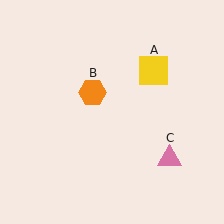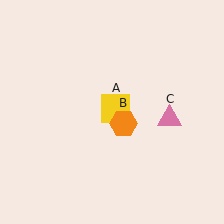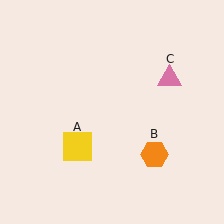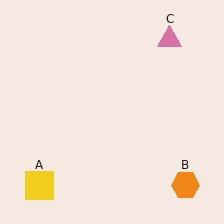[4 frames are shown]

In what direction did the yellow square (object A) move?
The yellow square (object A) moved down and to the left.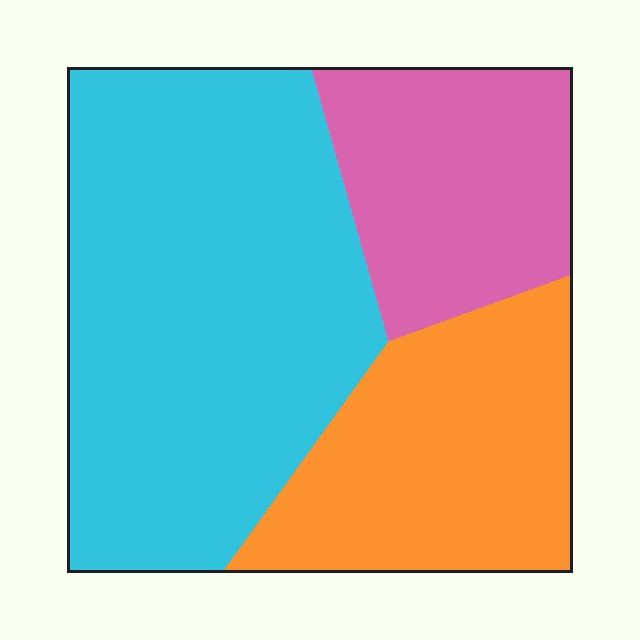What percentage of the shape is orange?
Orange takes up about one quarter (1/4) of the shape.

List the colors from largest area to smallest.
From largest to smallest: cyan, orange, pink.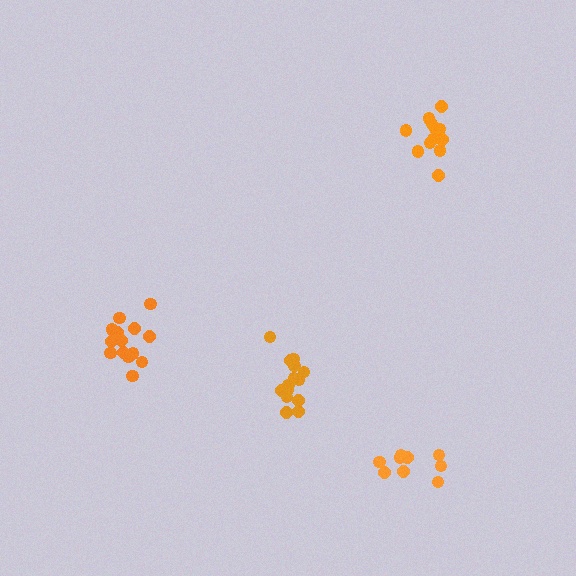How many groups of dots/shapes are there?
There are 4 groups.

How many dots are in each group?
Group 1: 14 dots, Group 2: 10 dots, Group 3: 14 dots, Group 4: 12 dots (50 total).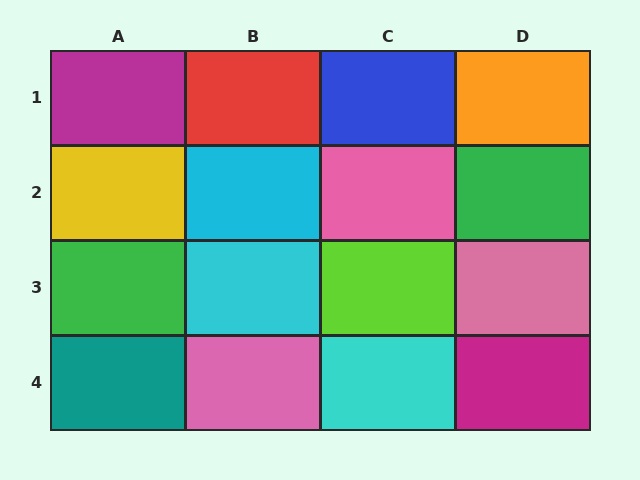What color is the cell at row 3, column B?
Cyan.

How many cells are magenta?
2 cells are magenta.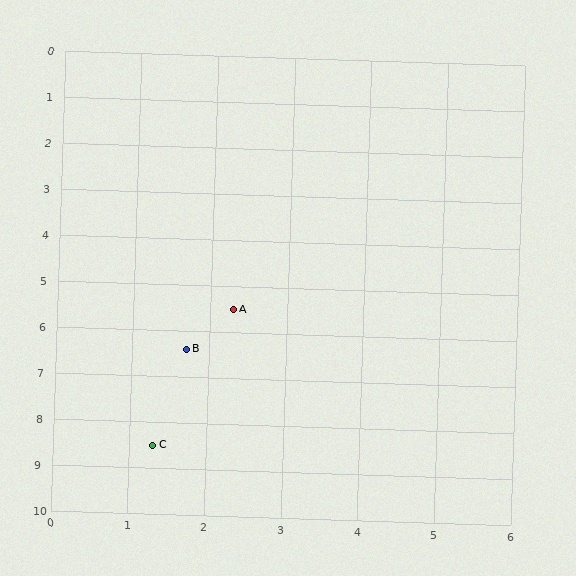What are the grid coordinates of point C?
Point C is at approximately (1.3, 8.5).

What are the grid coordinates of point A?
Point A is at approximately (2.3, 5.5).